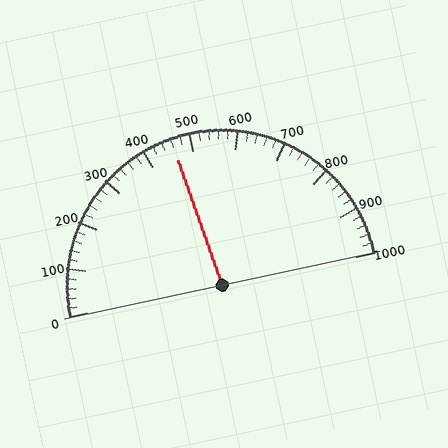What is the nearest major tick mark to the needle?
The nearest major tick mark is 500.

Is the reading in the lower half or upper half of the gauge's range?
The reading is in the lower half of the range (0 to 1000).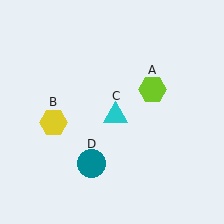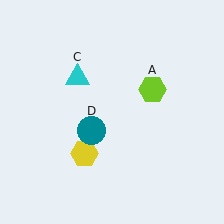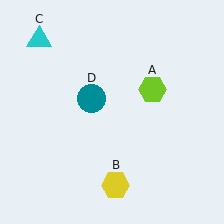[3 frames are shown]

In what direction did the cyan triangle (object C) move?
The cyan triangle (object C) moved up and to the left.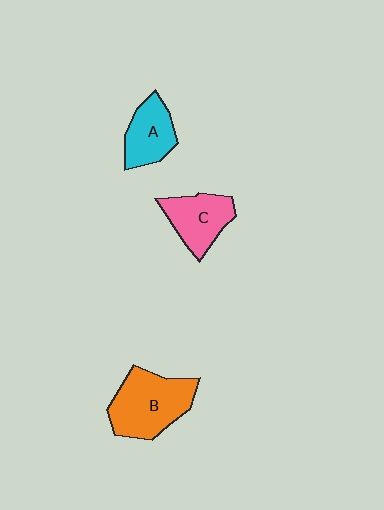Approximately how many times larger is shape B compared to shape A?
Approximately 1.6 times.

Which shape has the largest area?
Shape B (orange).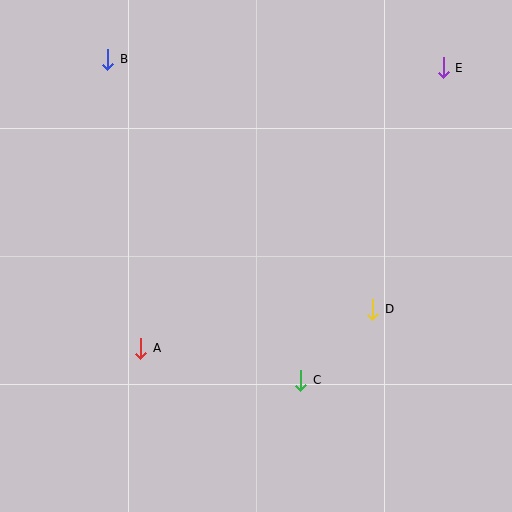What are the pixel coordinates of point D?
Point D is at (373, 309).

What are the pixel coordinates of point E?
Point E is at (443, 68).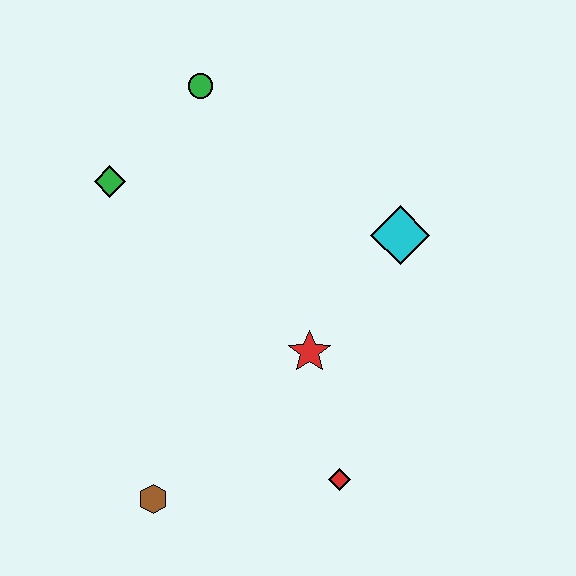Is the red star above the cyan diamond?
No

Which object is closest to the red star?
The red diamond is closest to the red star.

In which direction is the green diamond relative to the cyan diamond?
The green diamond is to the left of the cyan diamond.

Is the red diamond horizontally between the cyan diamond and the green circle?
Yes